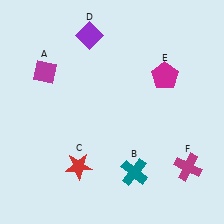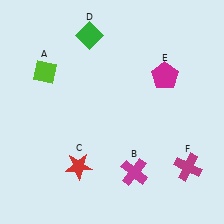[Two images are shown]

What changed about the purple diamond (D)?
In Image 1, D is purple. In Image 2, it changed to green.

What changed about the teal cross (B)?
In Image 1, B is teal. In Image 2, it changed to magenta.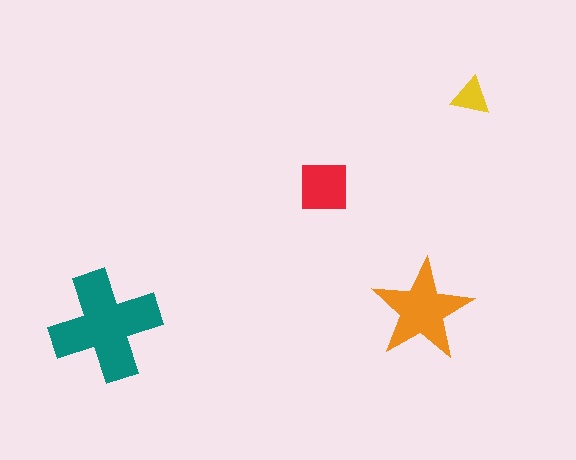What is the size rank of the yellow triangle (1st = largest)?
4th.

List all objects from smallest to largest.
The yellow triangle, the red square, the orange star, the teal cross.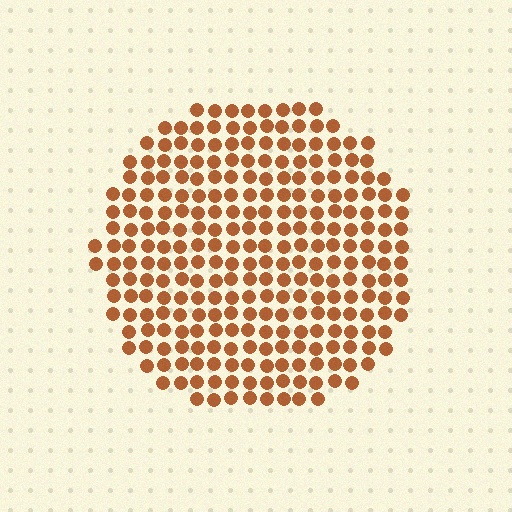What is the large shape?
The large shape is a circle.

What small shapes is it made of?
It is made of small circles.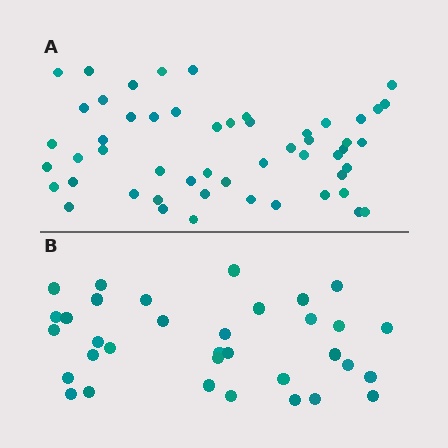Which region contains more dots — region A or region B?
Region A (the top region) has more dots.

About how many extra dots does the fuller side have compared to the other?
Region A has approximately 20 more dots than region B.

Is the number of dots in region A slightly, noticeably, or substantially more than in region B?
Region A has substantially more. The ratio is roughly 1.6 to 1.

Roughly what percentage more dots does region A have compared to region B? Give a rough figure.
About 55% more.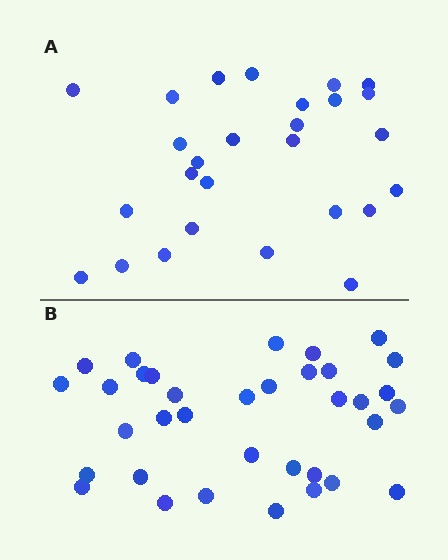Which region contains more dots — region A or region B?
Region B (the bottom region) has more dots.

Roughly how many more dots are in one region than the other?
Region B has roughly 8 or so more dots than region A.